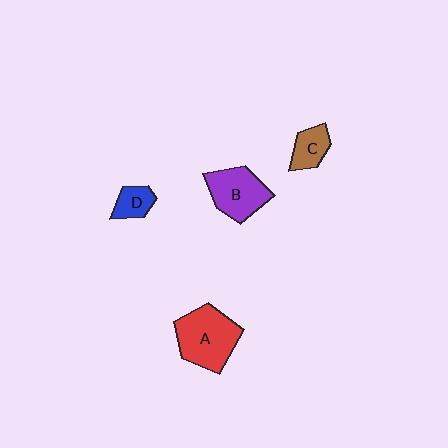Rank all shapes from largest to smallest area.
From largest to smallest: A (red), B (purple), C (brown), D (blue).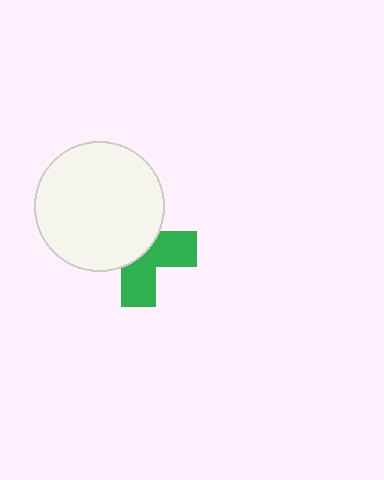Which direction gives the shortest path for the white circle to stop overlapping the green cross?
Moving toward the upper-left gives the shortest separation.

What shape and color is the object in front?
The object in front is a white circle.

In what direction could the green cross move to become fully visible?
The green cross could move toward the lower-right. That would shift it out from behind the white circle entirely.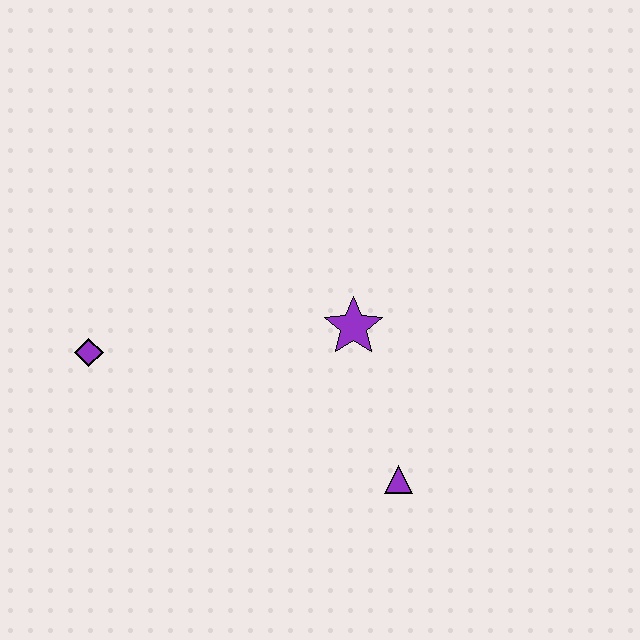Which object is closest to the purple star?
The purple triangle is closest to the purple star.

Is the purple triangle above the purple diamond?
No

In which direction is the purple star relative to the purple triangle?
The purple star is above the purple triangle.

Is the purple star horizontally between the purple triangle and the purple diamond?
Yes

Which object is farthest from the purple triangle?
The purple diamond is farthest from the purple triangle.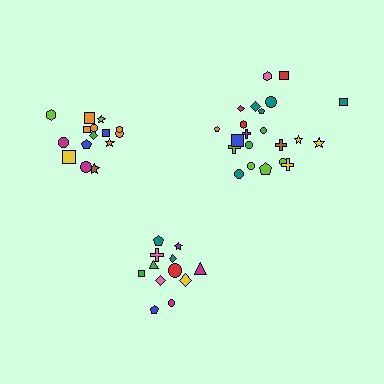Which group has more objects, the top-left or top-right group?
The top-right group.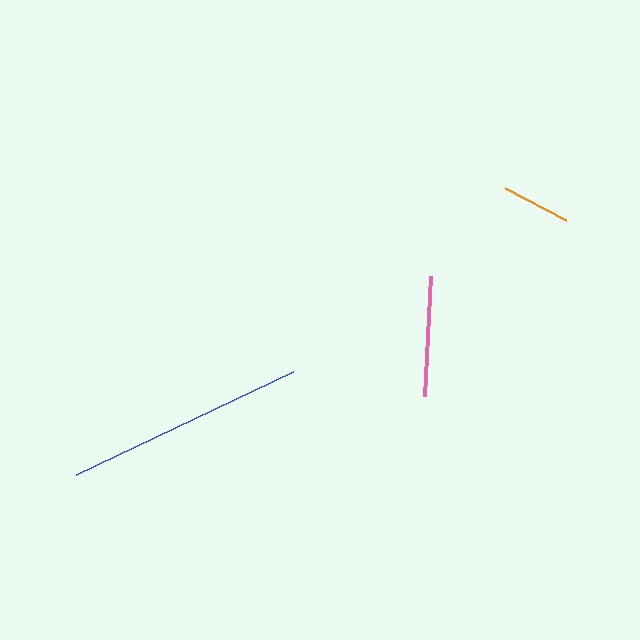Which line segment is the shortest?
The orange line is the shortest at approximately 70 pixels.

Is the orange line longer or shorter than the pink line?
The pink line is longer than the orange line.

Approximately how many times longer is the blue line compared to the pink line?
The blue line is approximately 2.0 times the length of the pink line.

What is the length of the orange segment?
The orange segment is approximately 70 pixels long.